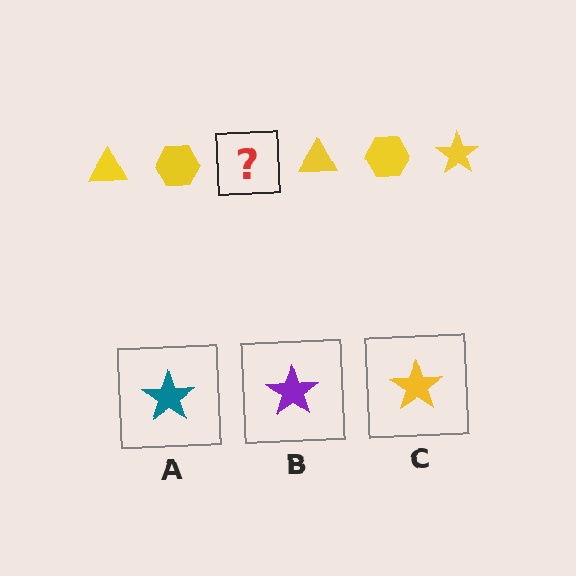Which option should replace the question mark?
Option C.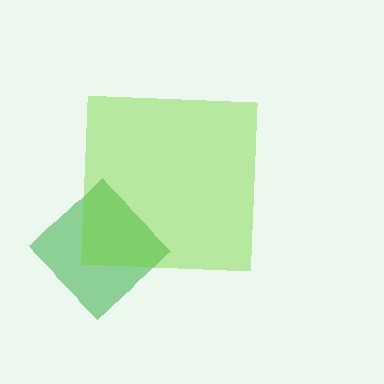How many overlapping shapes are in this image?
There are 2 overlapping shapes in the image.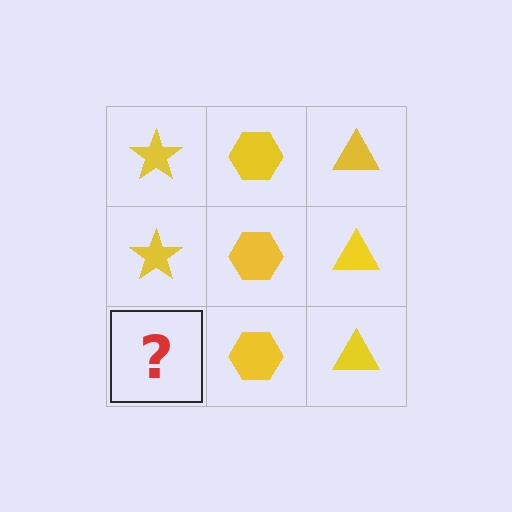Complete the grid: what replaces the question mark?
The question mark should be replaced with a yellow star.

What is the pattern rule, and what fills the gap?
The rule is that each column has a consistent shape. The gap should be filled with a yellow star.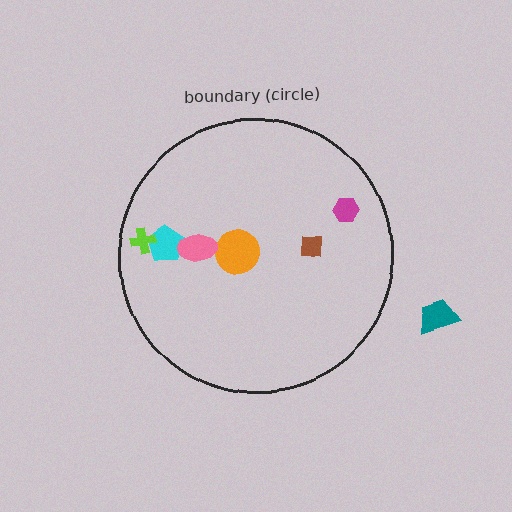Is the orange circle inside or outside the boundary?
Inside.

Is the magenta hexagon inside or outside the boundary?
Inside.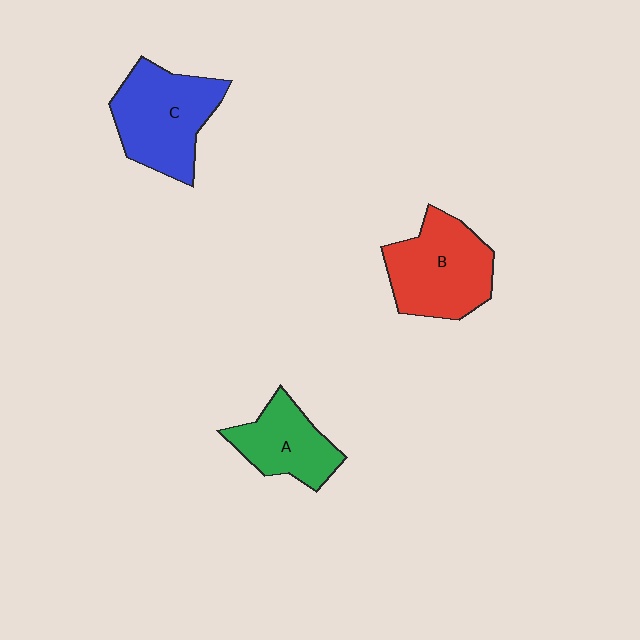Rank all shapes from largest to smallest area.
From largest to smallest: C (blue), B (red), A (green).